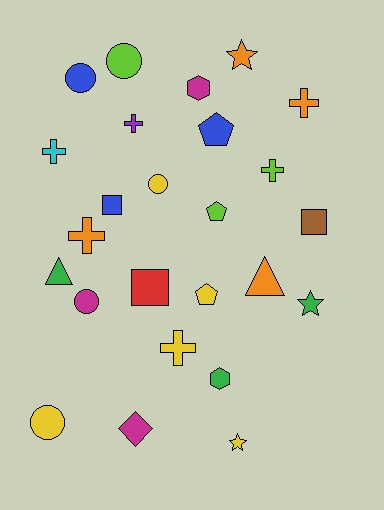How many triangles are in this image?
There are 2 triangles.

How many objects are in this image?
There are 25 objects.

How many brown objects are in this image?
There is 1 brown object.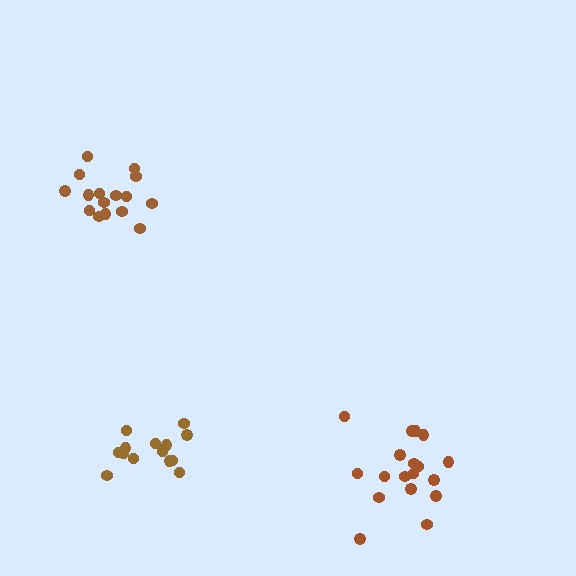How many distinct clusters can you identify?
There are 3 distinct clusters.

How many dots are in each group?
Group 1: 14 dots, Group 2: 18 dots, Group 3: 16 dots (48 total).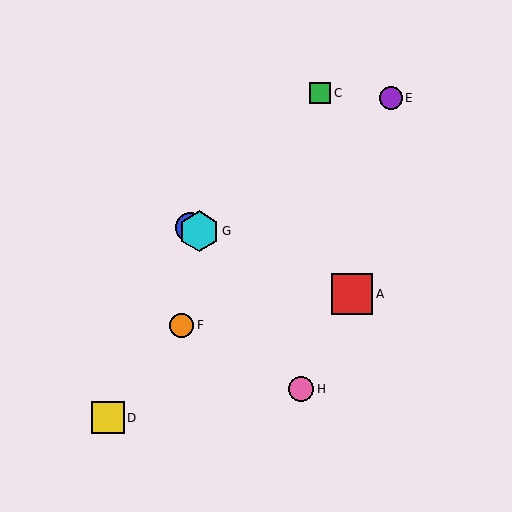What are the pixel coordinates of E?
Object E is at (391, 98).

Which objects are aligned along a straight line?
Objects A, B, G are aligned along a straight line.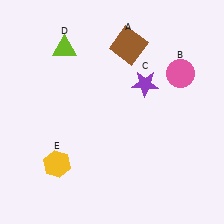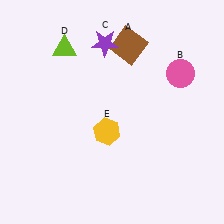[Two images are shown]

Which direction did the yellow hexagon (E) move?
The yellow hexagon (E) moved right.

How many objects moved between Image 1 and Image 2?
2 objects moved between the two images.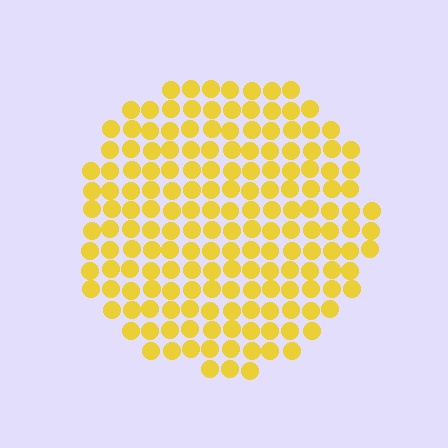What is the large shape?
The large shape is a circle.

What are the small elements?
The small elements are circles.